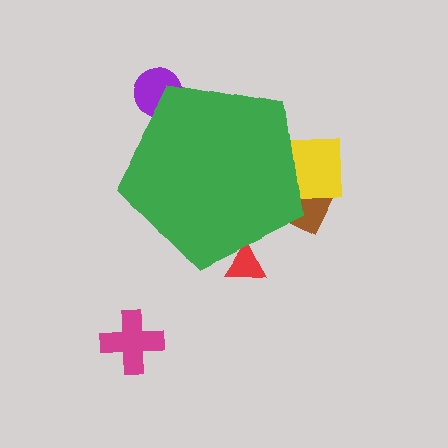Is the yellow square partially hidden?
Yes, the yellow square is partially hidden behind the green pentagon.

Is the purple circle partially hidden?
Yes, the purple circle is partially hidden behind the green pentagon.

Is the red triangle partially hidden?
Yes, the red triangle is partially hidden behind the green pentagon.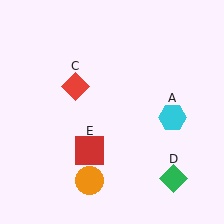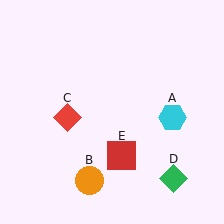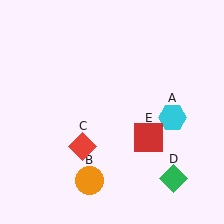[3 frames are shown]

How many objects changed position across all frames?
2 objects changed position: red diamond (object C), red square (object E).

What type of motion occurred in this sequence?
The red diamond (object C), red square (object E) rotated counterclockwise around the center of the scene.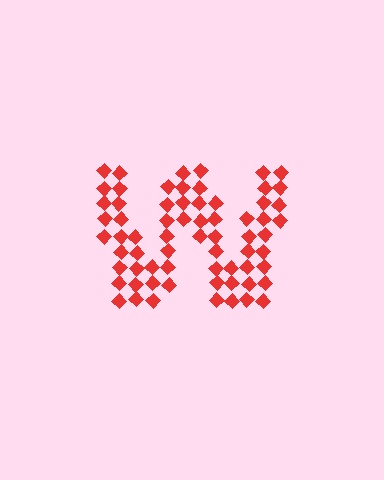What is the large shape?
The large shape is the letter W.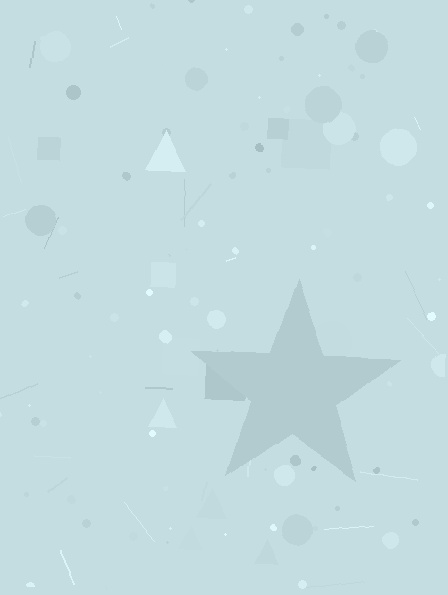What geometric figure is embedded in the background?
A star is embedded in the background.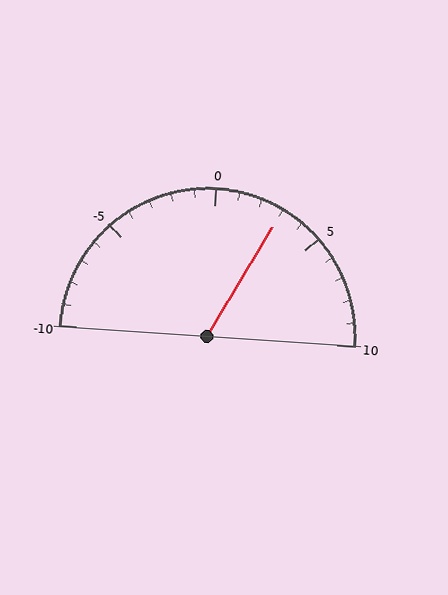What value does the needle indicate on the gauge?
The needle indicates approximately 3.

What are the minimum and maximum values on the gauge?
The gauge ranges from -10 to 10.